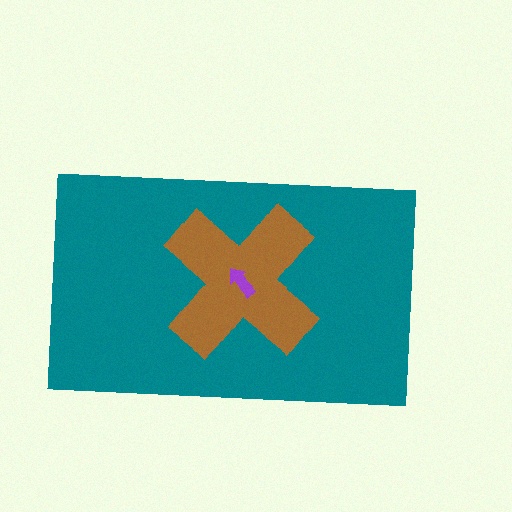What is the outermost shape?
The teal rectangle.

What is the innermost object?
The purple arrow.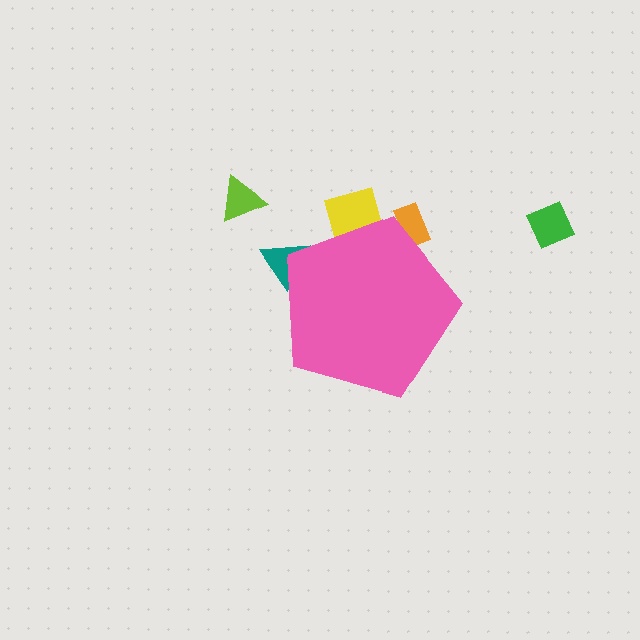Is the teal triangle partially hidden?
Yes, the teal triangle is partially hidden behind the pink pentagon.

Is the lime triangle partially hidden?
No, the lime triangle is fully visible.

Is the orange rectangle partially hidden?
Yes, the orange rectangle is partially hidden behind the pink pentagon.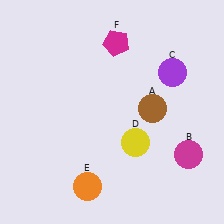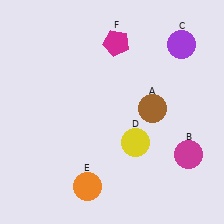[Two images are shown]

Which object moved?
The purple circle (C) moved up.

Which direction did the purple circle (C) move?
The purple circle (C) moved up.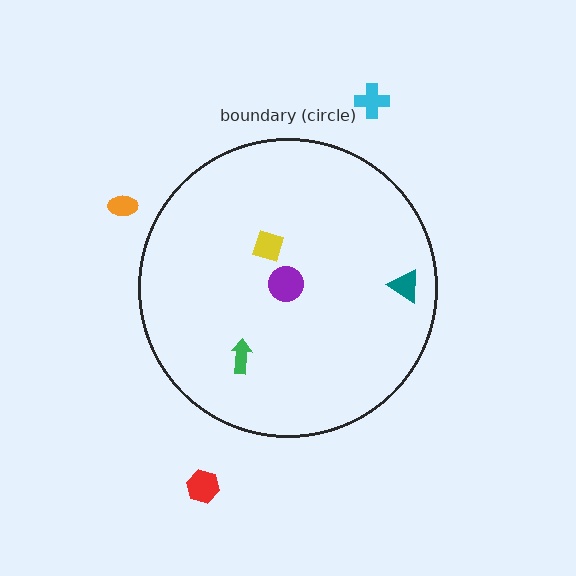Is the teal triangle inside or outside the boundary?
Inside.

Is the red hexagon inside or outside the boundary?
Outside.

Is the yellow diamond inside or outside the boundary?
Inside.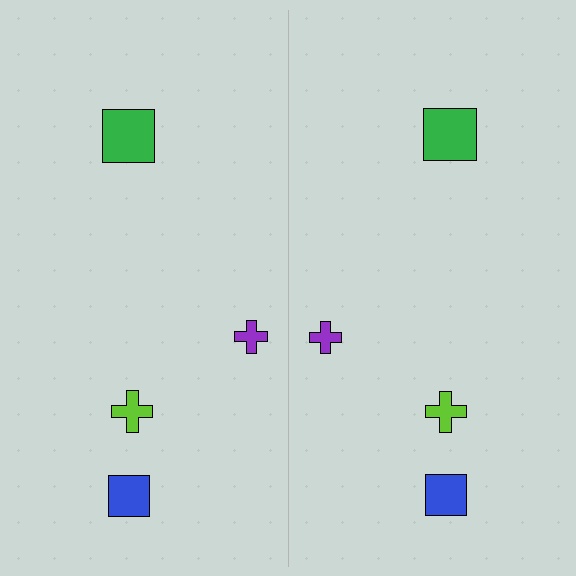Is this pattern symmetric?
Yes, this pattern has bilateral (reflection) symmetry.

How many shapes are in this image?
There are 8 shapes in this image.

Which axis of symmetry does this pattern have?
The pattern has a vertical axis of symmetry running through the center of the image.